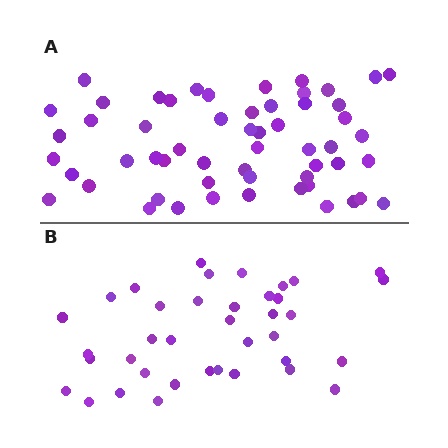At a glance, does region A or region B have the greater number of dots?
Region A (the top region) has more dots.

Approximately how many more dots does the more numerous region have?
Region A has approximately 20 more dots than region B.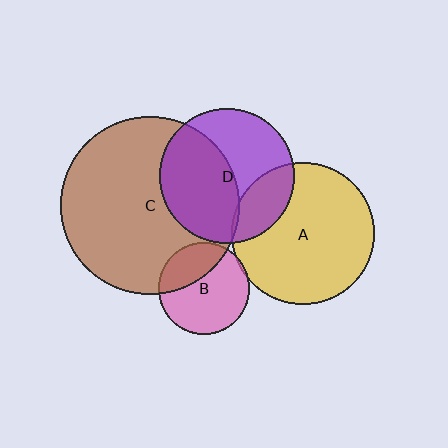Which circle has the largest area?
Circle C (brown).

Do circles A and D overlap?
Yes.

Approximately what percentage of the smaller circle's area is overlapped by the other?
Approximately 20%.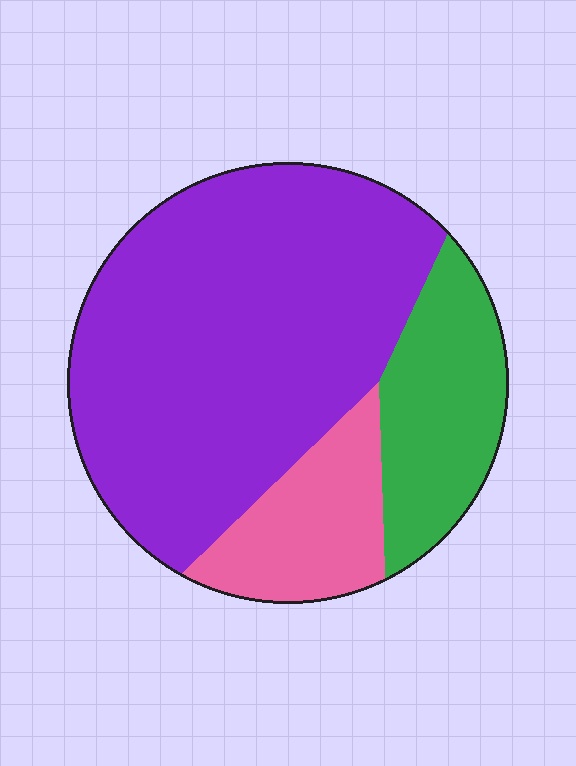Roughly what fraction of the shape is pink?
Pink covers around 15% of the shape.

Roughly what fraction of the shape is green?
Green covers roughly 20% of the shape.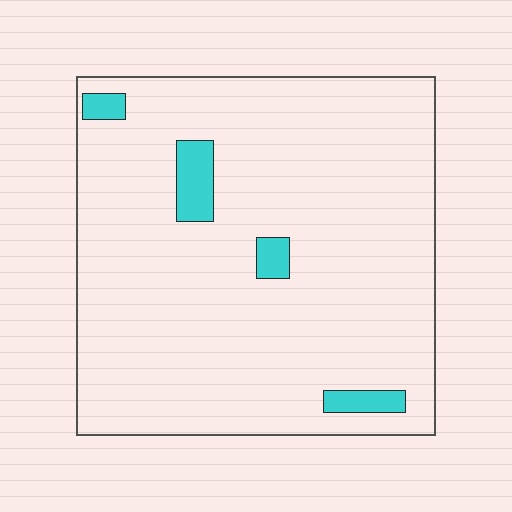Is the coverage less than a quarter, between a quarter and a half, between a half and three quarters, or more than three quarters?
Less than a quarter.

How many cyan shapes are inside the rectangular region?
4.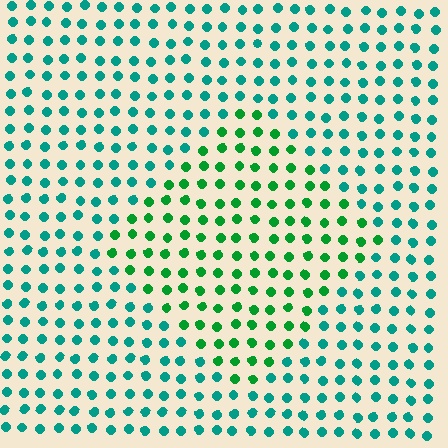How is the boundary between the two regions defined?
The boundary is defined purely by a slight shift in hue (about 37 degrees). Spacing, size, and orientation are identical on both sides.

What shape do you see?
I see a diamond.